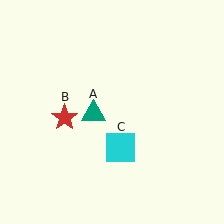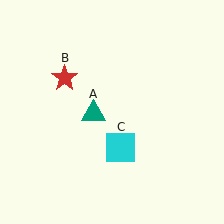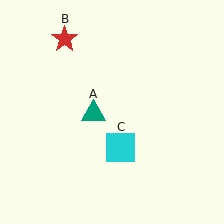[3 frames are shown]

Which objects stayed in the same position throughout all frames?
Teal triangle (object A) and cyan square (object C) remained stationary.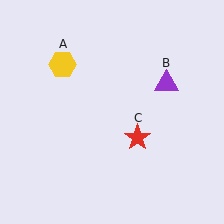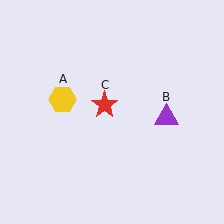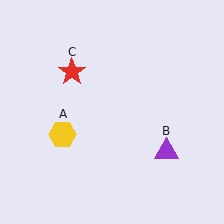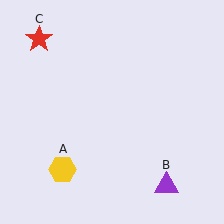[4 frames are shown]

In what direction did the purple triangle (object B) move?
The purple triangle (object B) moved down.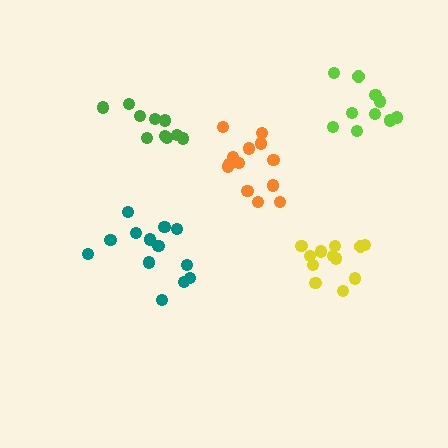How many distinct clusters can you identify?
There are 5 distinct clusters.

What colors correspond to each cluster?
The clusters are colored: lime, yellow, teal, green, orange.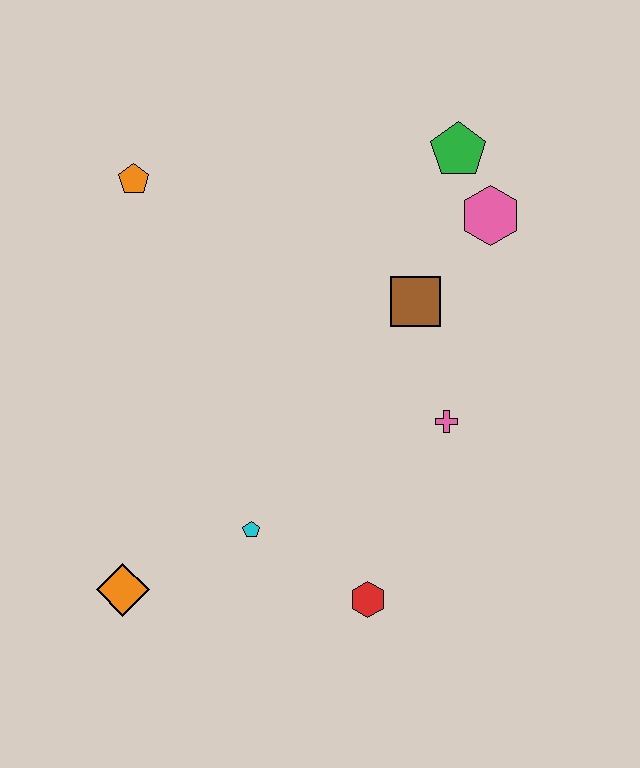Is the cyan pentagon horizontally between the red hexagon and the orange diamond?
Yes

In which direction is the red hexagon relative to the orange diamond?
The red hexagon is to the right of the orange diamond.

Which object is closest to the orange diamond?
The cyan pentagon is closest to the orange diamond.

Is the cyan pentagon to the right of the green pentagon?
No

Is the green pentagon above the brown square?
Yes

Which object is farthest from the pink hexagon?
The orange diamond is farthest from the pink hexagon.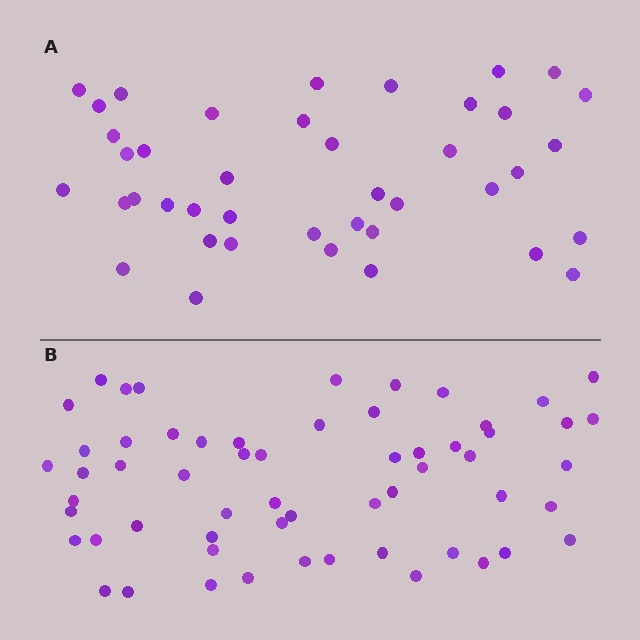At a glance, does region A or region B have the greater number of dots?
Region B (the bottom region) has more dots.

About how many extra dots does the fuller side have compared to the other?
Region B has approximately 20 more dots than region A.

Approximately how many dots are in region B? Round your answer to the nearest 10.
About 60 dots. (The exact count is 59, which rounds to 60.)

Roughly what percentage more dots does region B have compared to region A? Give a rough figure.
About 45% more.